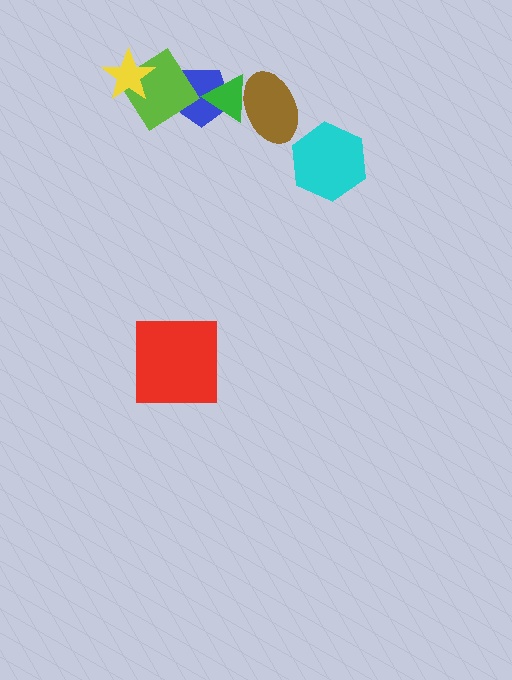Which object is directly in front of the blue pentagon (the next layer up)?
The green triangle is directly in front of the blue pentagon.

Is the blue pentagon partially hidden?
Yes, it is partially covered by another shape.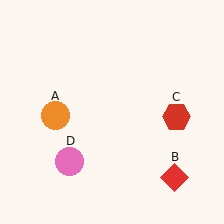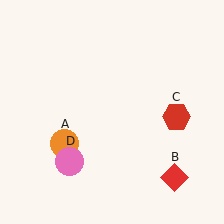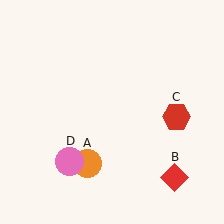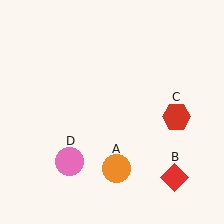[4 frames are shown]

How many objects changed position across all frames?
1 object changed position: orange circle (object A).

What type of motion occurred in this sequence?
The orange circle (object A) rotated counterclockwise around the center of the scene.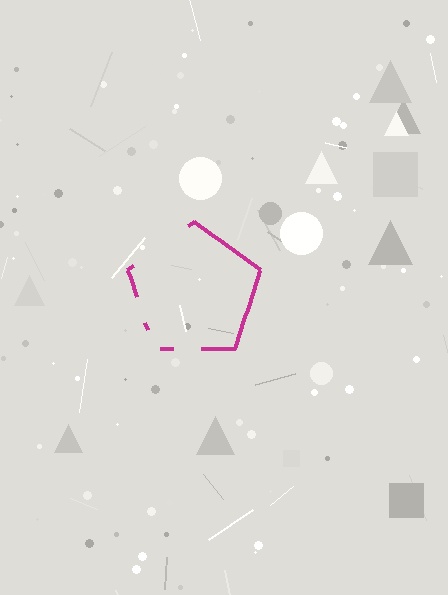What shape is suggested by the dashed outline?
The dashed outline suggests a pentagon.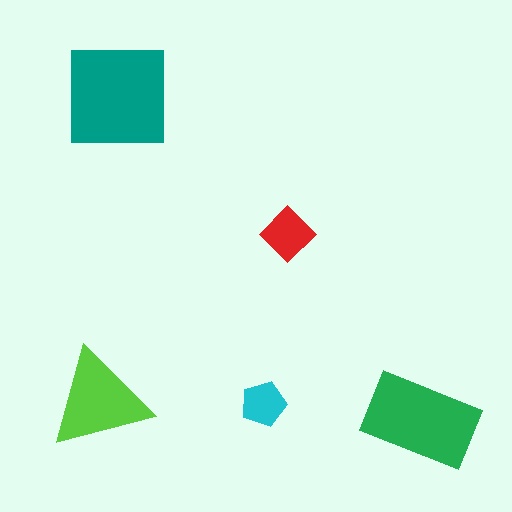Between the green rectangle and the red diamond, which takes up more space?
The green rectangle.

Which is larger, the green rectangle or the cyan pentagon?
The green rectangle.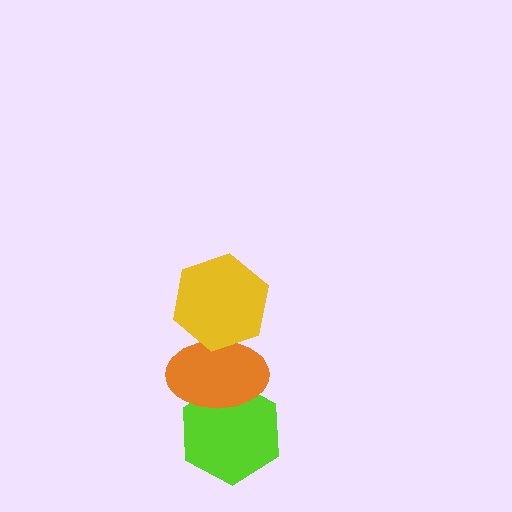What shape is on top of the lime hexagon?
The orange ellipse is on top of the lime hexagon.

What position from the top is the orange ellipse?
The orange ellipse is 2nd from the top.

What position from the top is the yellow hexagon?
The yellow hexagon is 1st from the top.